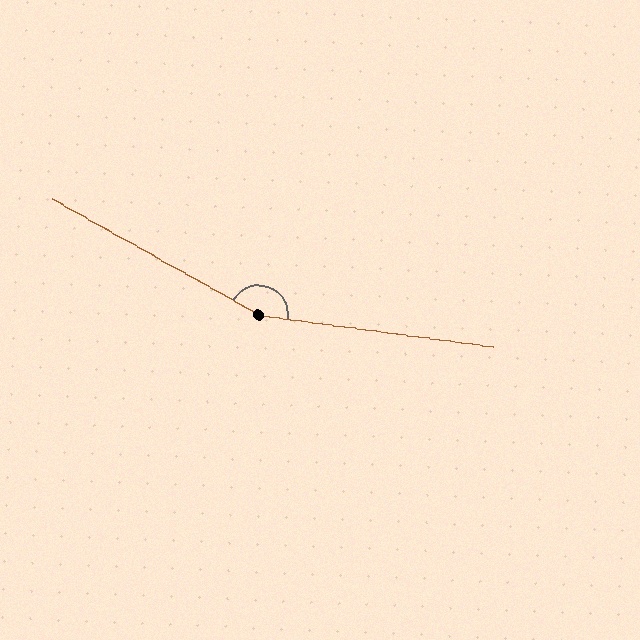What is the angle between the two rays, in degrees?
Approximately 158 degrees.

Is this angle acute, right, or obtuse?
It is obtuse.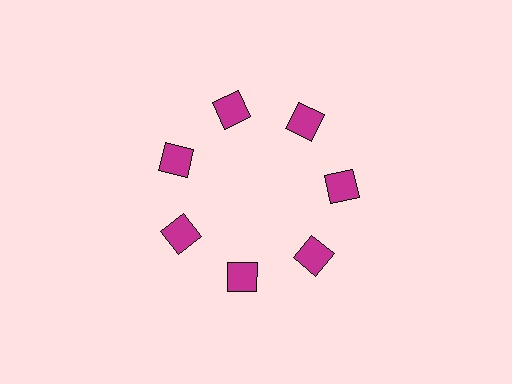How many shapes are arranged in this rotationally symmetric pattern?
There are 7 shapes, arranged in 7 groups of 1.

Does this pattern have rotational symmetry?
Yes, this pattern has 7-fold rotational symmetry. It looks the same after rotating 51 degrees around the center.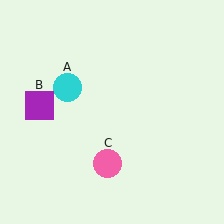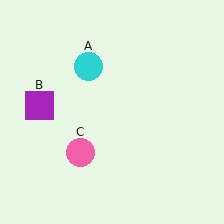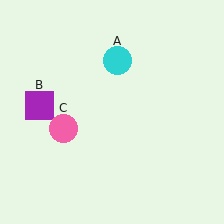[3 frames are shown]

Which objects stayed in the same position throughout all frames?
Purple square (object B) remained stationary.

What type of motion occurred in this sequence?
The cyan circle (object A), pink circle (object C) rotated clockwise around the center of the scene.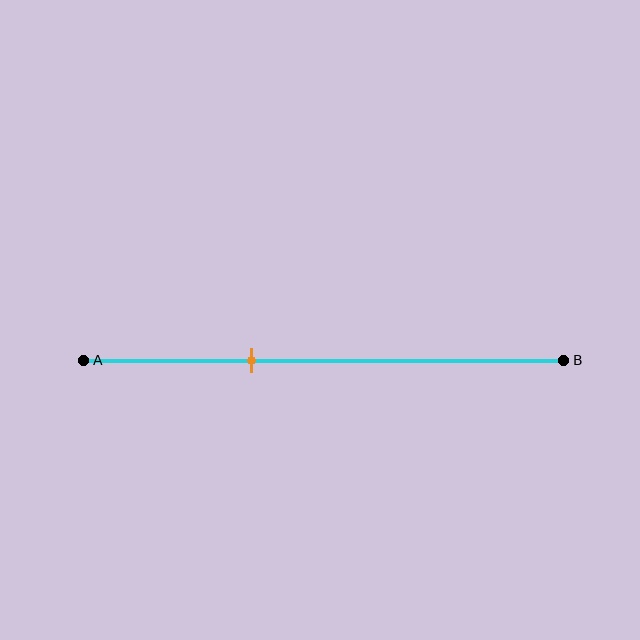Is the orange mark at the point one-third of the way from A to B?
Yes, the mark is approximately at the one-third point.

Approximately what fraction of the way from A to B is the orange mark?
The orange mark is approximately 35% of the way from A to B.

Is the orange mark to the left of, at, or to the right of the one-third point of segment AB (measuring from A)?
The orange mark is approximately at the one-third point of segment AB.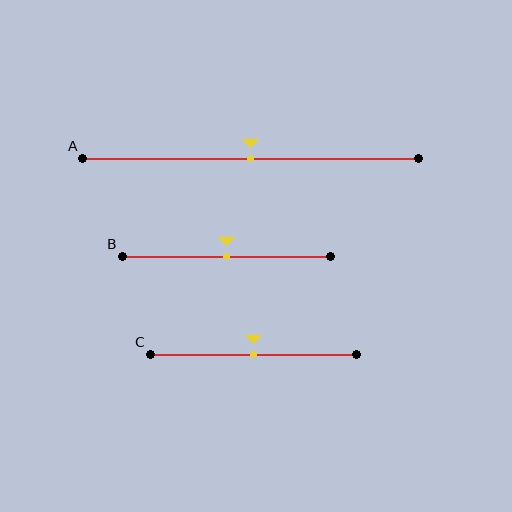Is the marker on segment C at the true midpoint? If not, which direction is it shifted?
Yes, the marker on segment C is at the true midpoint.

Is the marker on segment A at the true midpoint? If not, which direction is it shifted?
Yes, the marker on segment A is at the true midpoint.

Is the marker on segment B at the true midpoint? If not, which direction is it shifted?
Yes, the marker on segment B is at the true midpoint.